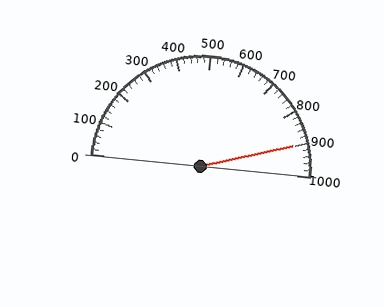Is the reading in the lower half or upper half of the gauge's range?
The reading is in the upper half of the range (0 to 1000).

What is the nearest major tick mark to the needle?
The nearest major tick mark is 900.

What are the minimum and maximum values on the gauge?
The gauge ranges from 0 to 1000.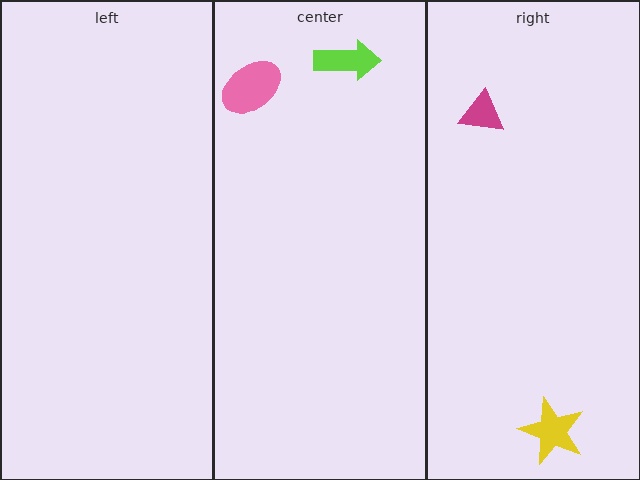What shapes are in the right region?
The yellow star, the magenta triangle.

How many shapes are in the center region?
2.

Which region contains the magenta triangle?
The right region.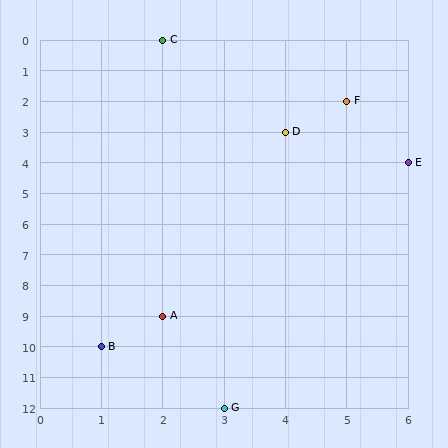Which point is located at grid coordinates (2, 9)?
Point A is at (2, 9).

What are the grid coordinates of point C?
Point C is at grid coordinates (2, 0).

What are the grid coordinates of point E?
Point E is at grid coordinates (6, 4).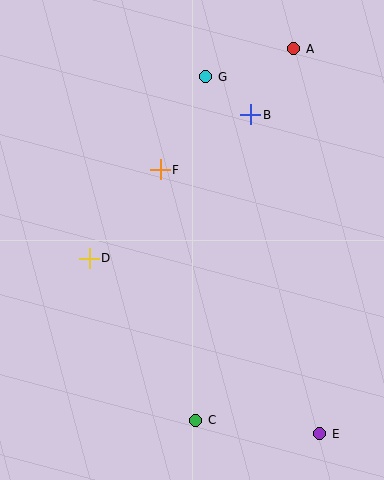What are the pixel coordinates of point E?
Point E is at (320, 434).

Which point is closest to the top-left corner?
Point G is closest to the top-left corner.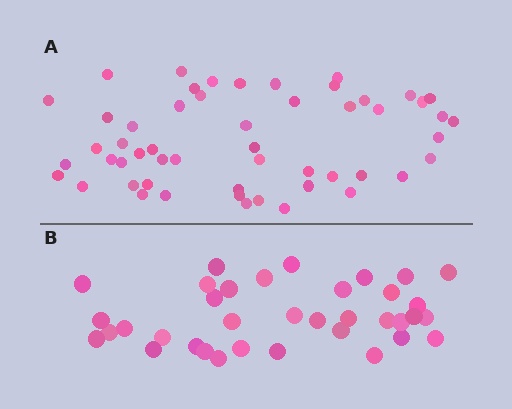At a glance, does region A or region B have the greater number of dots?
Region A (the top region) has more dots.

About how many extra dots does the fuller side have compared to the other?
Region A has approximately 15 more dots than region B.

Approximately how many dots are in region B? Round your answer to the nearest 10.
About 40 dots. (The exact count is 36, which rounds to 40.)